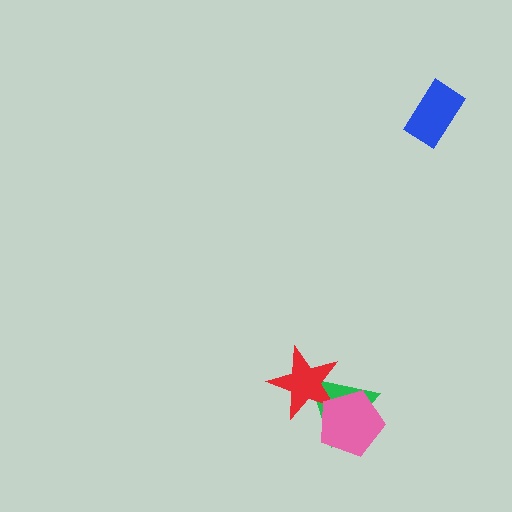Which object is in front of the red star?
The pink pentagon is in front of the red star.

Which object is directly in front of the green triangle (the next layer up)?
The red star is directly in front of the green triangle.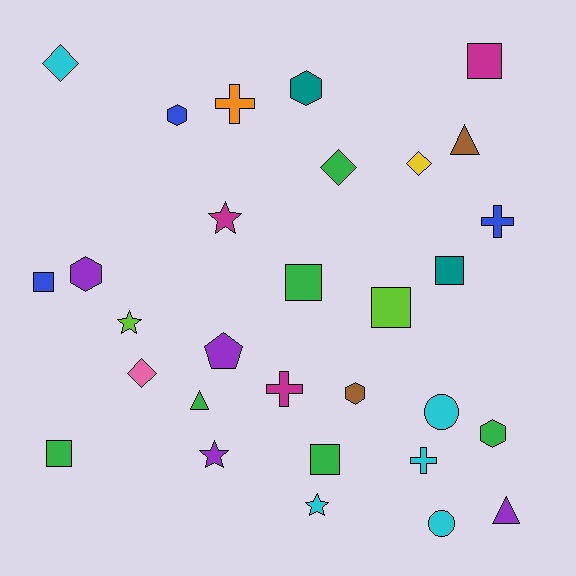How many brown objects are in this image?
There are 2 brown objects.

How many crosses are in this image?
There are 4 crosses.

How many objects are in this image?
There are 30 objects.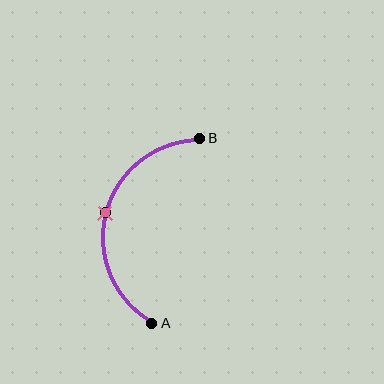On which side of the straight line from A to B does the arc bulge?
The arc bulges to the left of the straight line connecting A and B.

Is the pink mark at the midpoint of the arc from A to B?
Yes. The pink mark lies on the arc at equal arc-length from both A and B — it is the arc midpoint.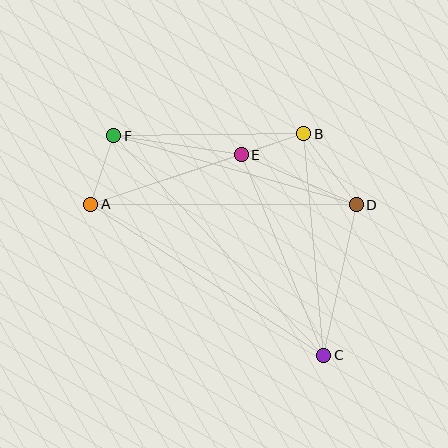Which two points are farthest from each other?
Points C and F are farthest from each other.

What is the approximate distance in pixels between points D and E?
The distance between D and E is approximately 125 pixels.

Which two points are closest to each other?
Points B and E are closest to each other.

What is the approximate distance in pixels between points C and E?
The distance between C and E is approximately 216 pixels.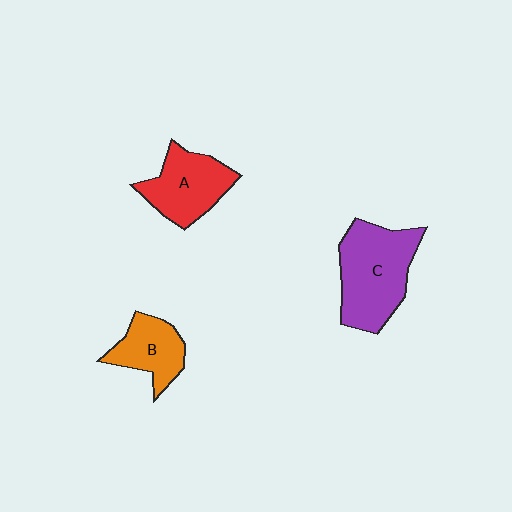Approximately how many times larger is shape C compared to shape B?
Approximately 1.8 times.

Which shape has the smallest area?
Shape B (orange).